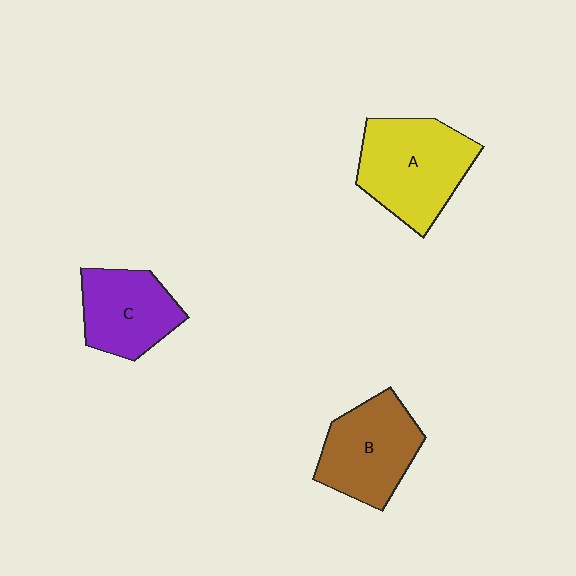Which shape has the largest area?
Shape A (yellow).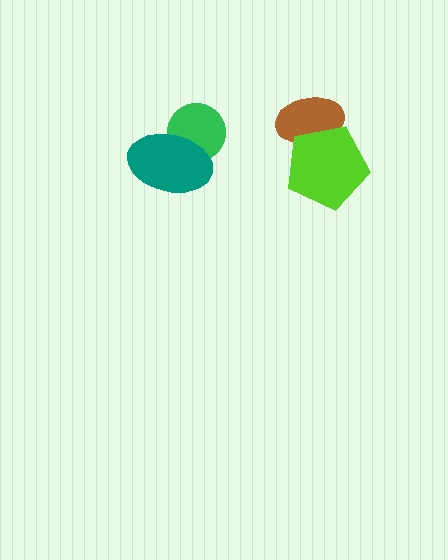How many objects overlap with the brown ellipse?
1 object overlaps with the brown ellipse.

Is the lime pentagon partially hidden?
No, no other shape covers it.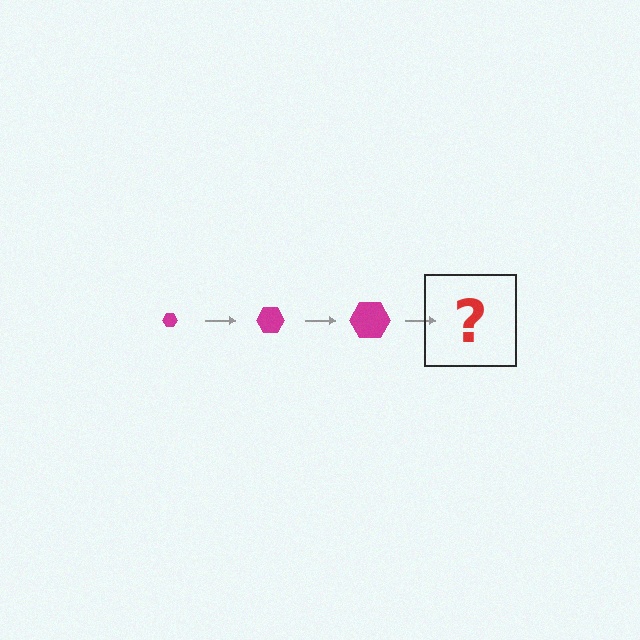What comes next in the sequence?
The next element should be a magenta hexagon, larger than the previous one.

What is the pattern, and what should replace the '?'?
The pattern is that the hexagon gets progressively larger each step. The '?' should be a magenta hexagon, larger than the previous one.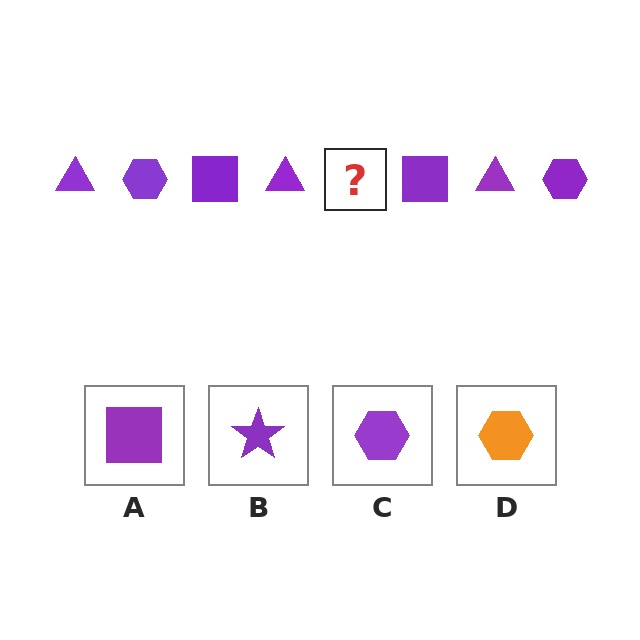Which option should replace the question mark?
Option C.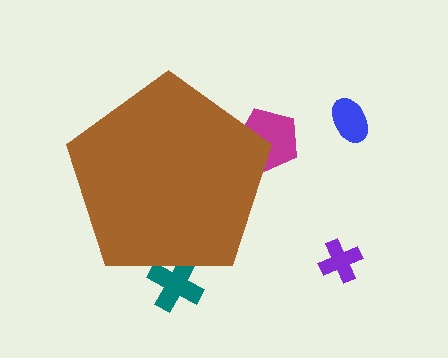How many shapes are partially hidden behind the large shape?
2 shapes are partially hidden.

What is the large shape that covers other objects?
A brown pentagon.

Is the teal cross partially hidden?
Yes, the teal cross is partially hidden behind the brown pentagon.